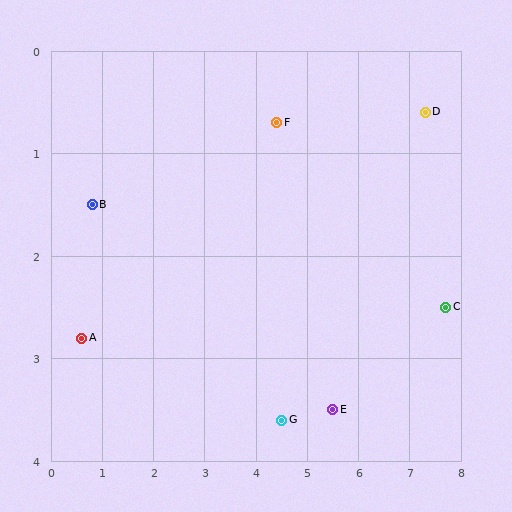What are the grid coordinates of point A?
Point A is at approximately (0.6, 2.8).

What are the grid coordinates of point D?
Point D is at approximately (7.3, 0.6).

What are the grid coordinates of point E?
Point E is at approximately (5.5, 3.5).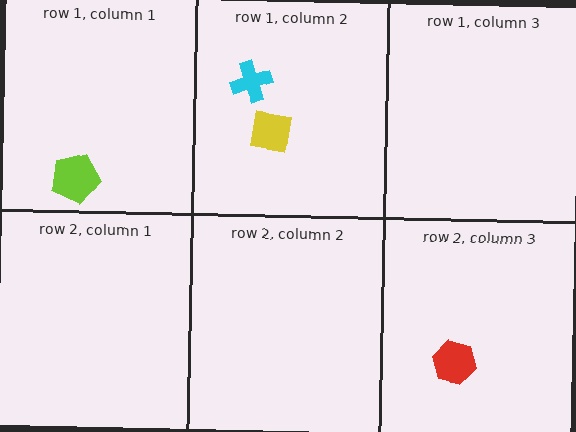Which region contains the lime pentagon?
The row 1, column 1 region.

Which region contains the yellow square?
The row 1, column 2 region.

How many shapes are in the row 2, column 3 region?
1.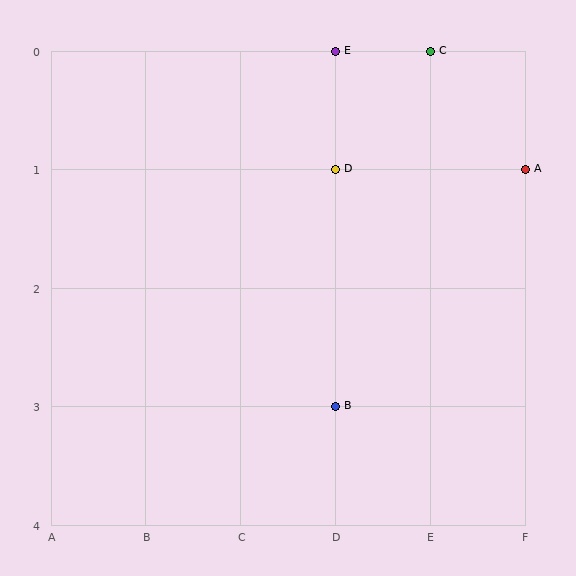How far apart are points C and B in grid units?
Points C and B are 1 column and 3 rows apart (about 3.2 grid units diagonally).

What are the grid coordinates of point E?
Point E is at grid coordinates (D, 0).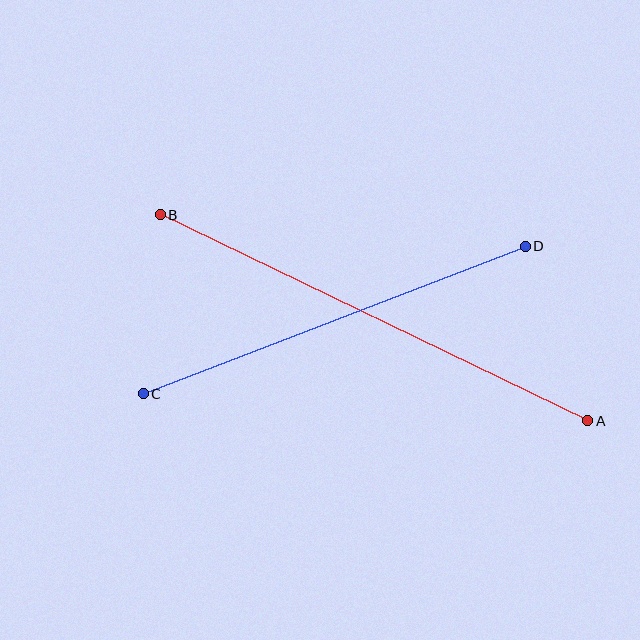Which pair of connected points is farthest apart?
Points A and B are farthest apart.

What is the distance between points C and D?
The distance is approximately 410 pixels.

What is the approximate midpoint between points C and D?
The midpoint is at approximately (334, 320) pixels.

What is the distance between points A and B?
The distance is approximately 474 pixels.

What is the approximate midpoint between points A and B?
The midpoint is at approximately (374, 318) pixels.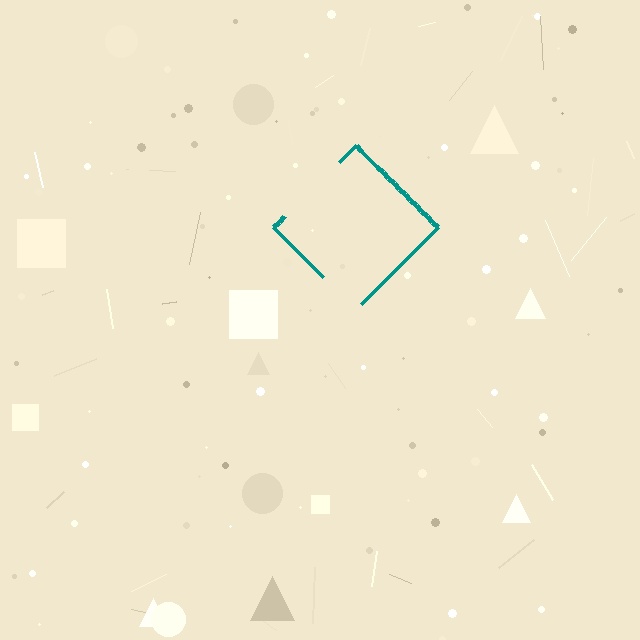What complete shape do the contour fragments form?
The contour fragments form a diamond.